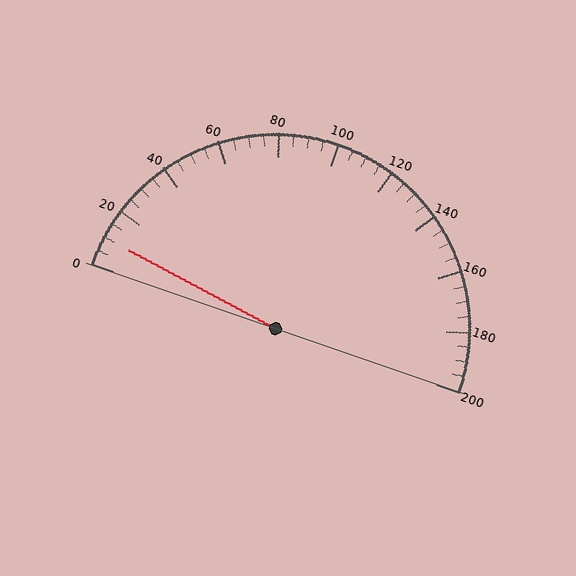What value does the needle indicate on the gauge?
The needle indicates approximately 10.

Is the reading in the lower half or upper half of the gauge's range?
The reading is in the lower half of the range (0 to 200).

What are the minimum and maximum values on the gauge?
The gauge ranges from 0 to 200.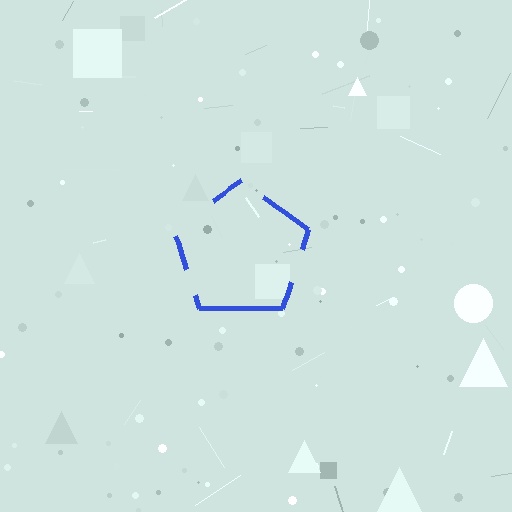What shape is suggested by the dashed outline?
The dashed outline suggests a pentagon.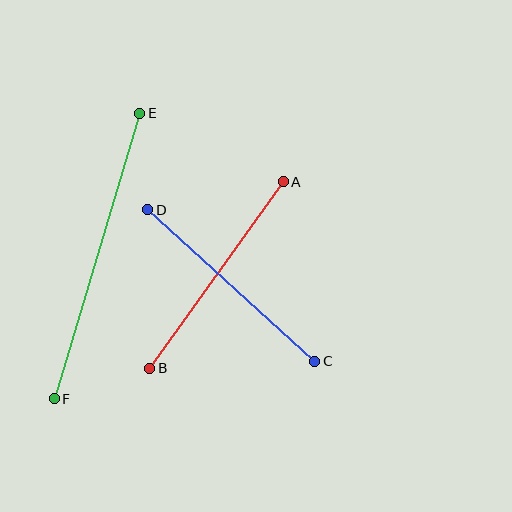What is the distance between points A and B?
The distance is approximately 229 pixels.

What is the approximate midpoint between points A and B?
The midpoint is at approximately (216, 275) pixels.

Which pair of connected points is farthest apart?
Points E and F are farthest apart.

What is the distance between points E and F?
The distance is approximately 298 pixels.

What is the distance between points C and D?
The distance is approximately 225 pixels.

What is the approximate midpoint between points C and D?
The midpoint is at approximately (231, 285) pixels.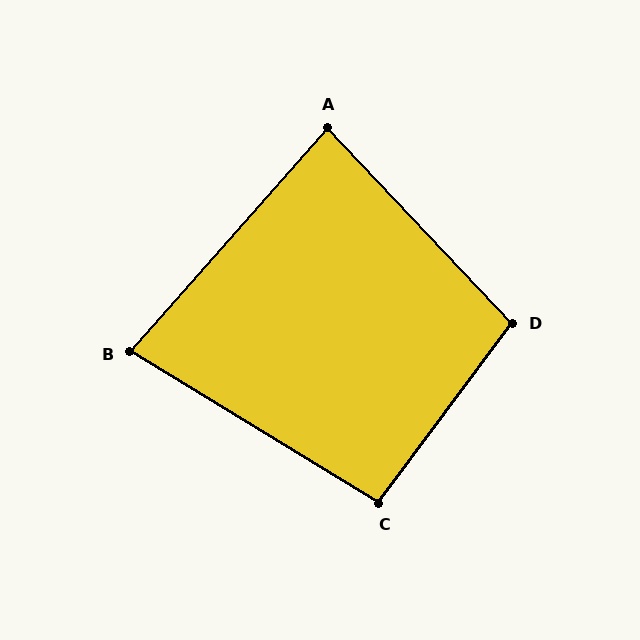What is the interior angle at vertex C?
Approximately 95 degrees (obtuse).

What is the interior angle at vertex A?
Approximately 85 degrees (acute).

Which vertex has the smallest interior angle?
B, at approximately 80 degrees.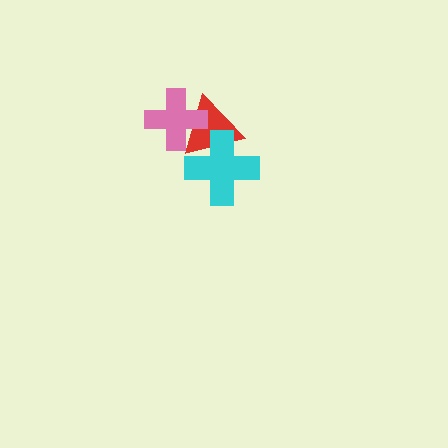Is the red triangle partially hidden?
Yes, it is partially covered by another shape.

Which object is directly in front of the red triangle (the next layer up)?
The pink cross is directly in front of the red triangle.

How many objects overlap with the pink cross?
1 object overlaps with the pink cross.